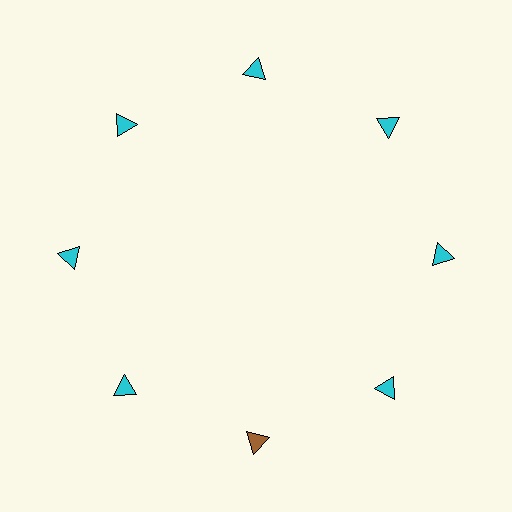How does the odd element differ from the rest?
It has a different color: brown instead of cyan.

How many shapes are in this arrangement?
There are 8 shapes arranged in a ring pattern.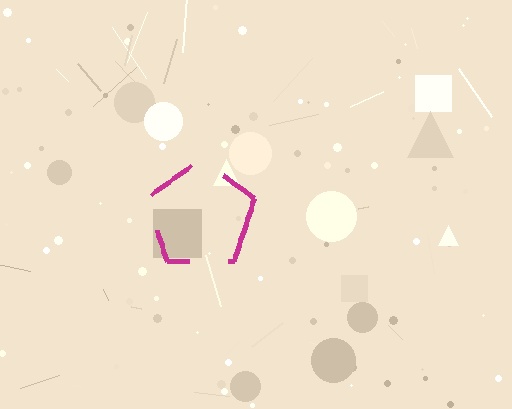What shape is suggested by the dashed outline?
The dashed outline suggests a pentagon.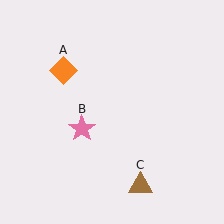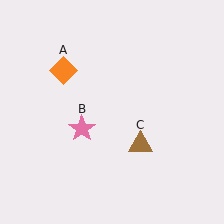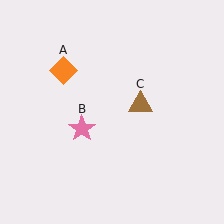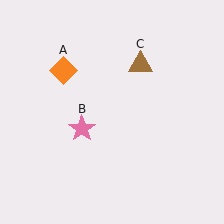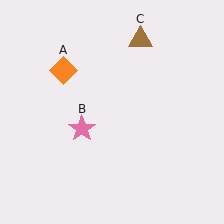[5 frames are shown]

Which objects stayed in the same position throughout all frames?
Orange diamond (object A) and pink star (object B) remained stationary.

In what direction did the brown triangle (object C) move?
The brown triangle (object C) moved up.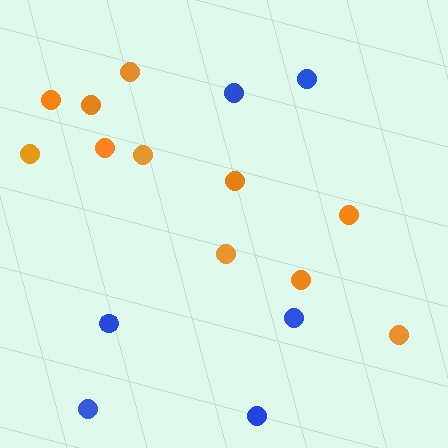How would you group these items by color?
There are 2 groups: one group of blue circles (6) and one group of orange circles (11).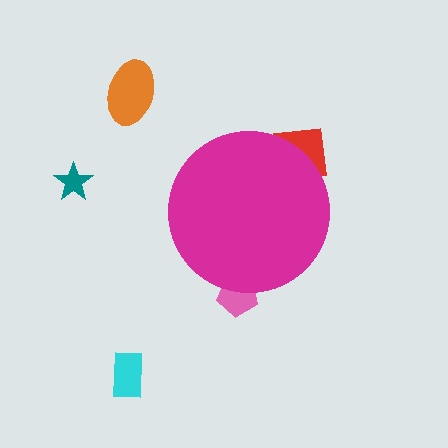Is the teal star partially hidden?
No, the teal star is fully visible.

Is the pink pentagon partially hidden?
Yes, the pink pentagon is partially hidden behind the magenta circle.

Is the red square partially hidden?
Yes, the red square is partially hidden behind the magenta circle.